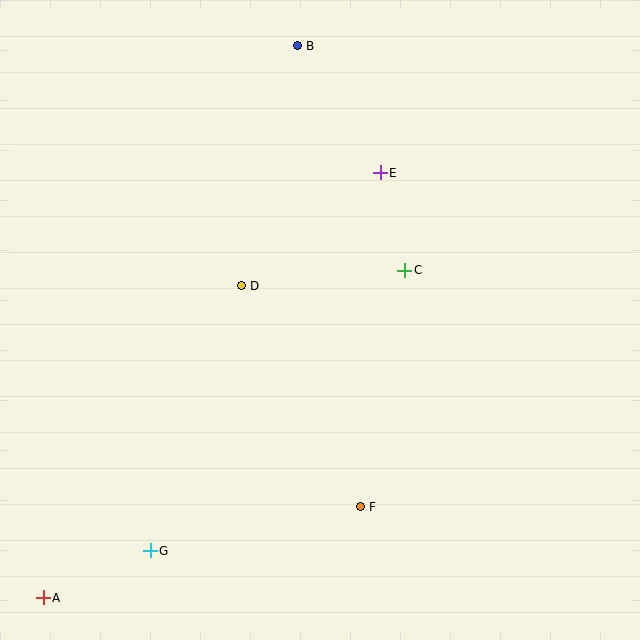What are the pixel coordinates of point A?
Point A is at (43, 598).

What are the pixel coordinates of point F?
Point F is at (360, 507).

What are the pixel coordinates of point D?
Point D is at (241, 286).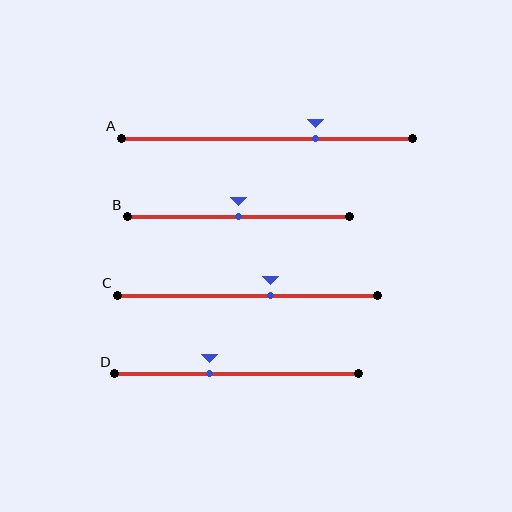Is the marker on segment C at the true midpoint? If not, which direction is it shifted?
No, the marker on segment C is shifted to the right by about 9% of the segment length.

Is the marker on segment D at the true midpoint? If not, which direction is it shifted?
No, the marker on segment D is shifted to the left by about 11% of the segment length.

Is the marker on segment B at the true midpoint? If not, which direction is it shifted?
Yes, the marker on segment B is at the true midpoint.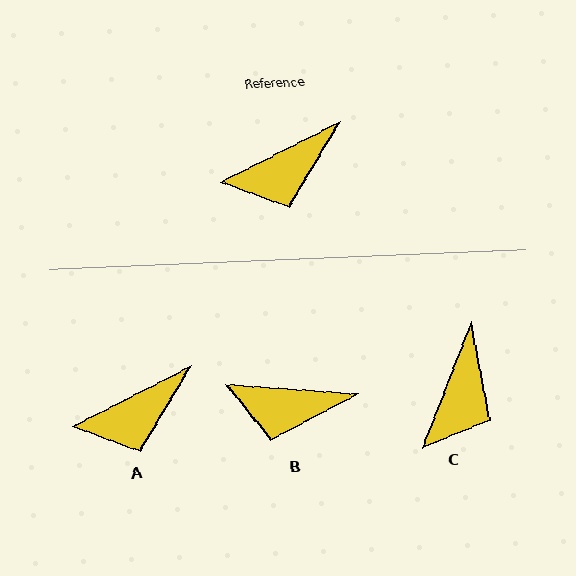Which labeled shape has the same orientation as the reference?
A.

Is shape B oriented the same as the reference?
No, it is off by about 31 degrees.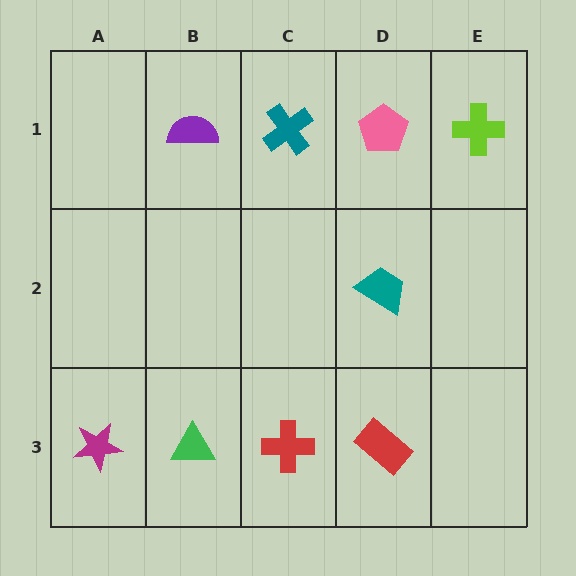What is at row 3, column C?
A red cross.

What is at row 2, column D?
A teal trapezoid.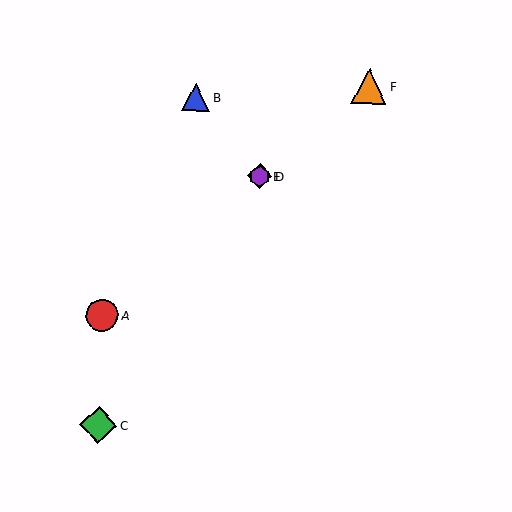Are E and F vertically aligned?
No, E is at x≈260 and F is at x≈369.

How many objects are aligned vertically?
2 objects (D, E) are aligned vertically.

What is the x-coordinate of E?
Object E is at x≈260.